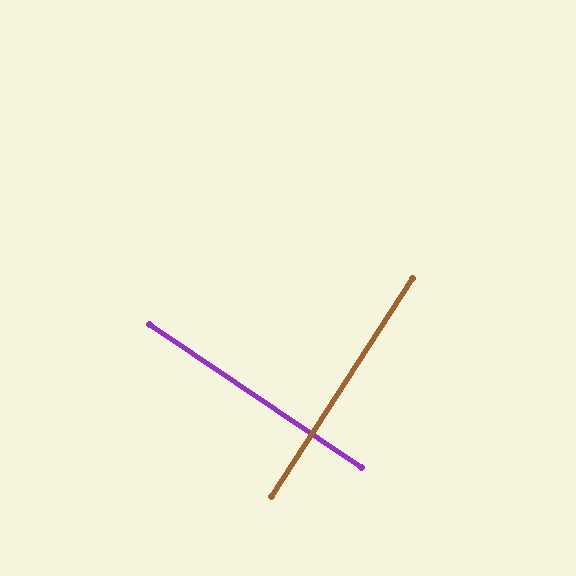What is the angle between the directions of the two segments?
Approximately 89 degrees.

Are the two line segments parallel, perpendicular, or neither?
Perpendicular — they meet at approximately 89°.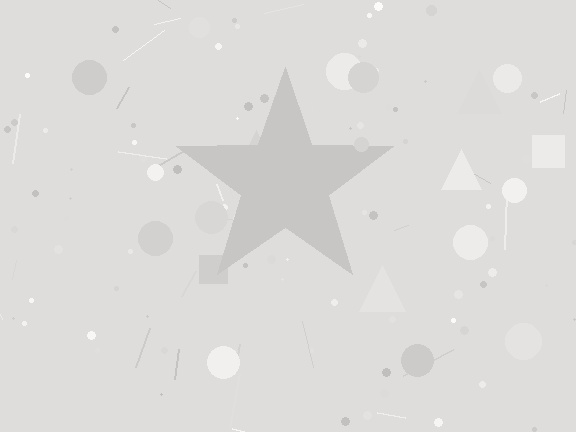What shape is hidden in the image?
A star is hidden in the image.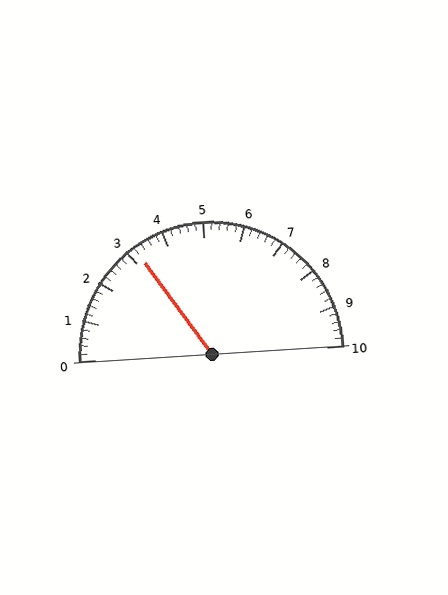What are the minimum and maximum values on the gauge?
The gauge ranges from 0 to 10.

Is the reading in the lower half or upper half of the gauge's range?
The reading is in the lower half of the range (0 to 10).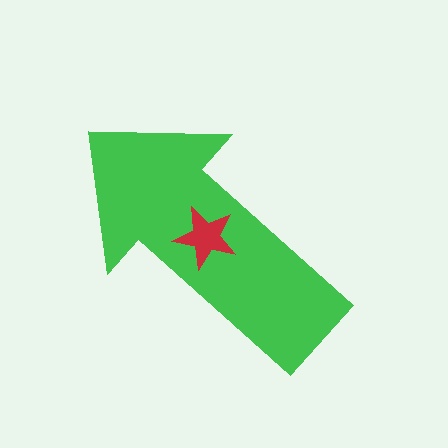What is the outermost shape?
The green arrow.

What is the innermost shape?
The red star.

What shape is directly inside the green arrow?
The red star.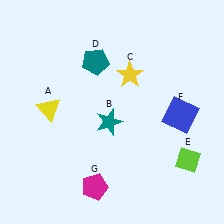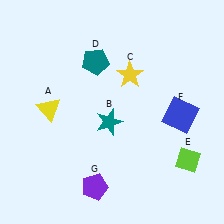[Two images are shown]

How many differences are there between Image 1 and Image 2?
There is 1 difference between the two images.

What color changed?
The pentagon (G) changed from magenta in Image 1 to purple in Image 2.